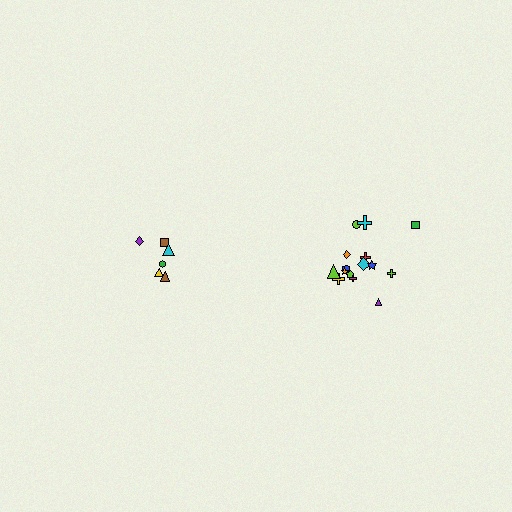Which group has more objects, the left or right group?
The right group.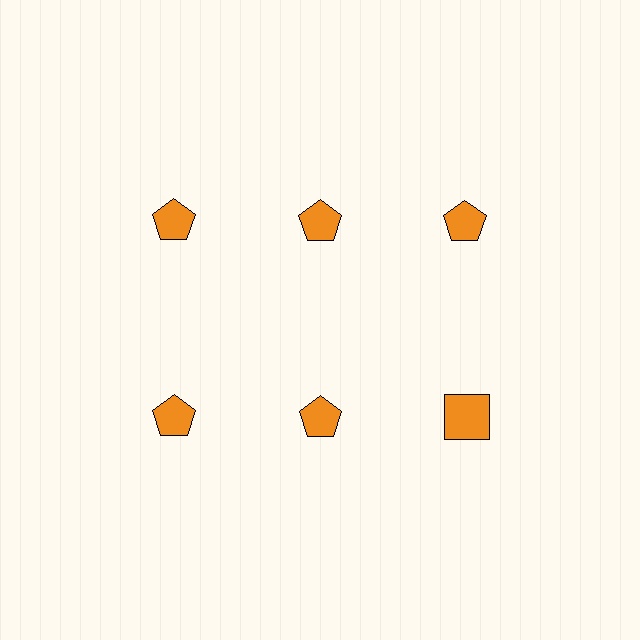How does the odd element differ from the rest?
It has a different shape: square instead of pentagon.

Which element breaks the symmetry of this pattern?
The orange square in the second row, center column breaks the symmetry. All other shapes are orange pentagons.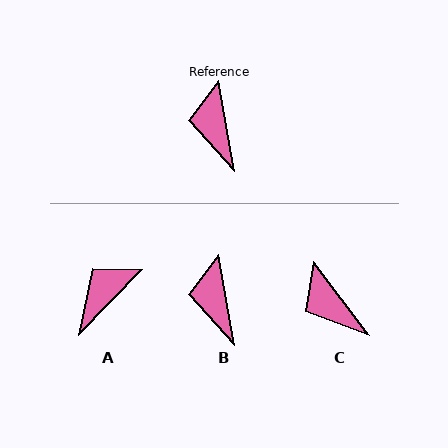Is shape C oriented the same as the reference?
No, it is off by about 27 degrees.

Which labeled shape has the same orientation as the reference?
B.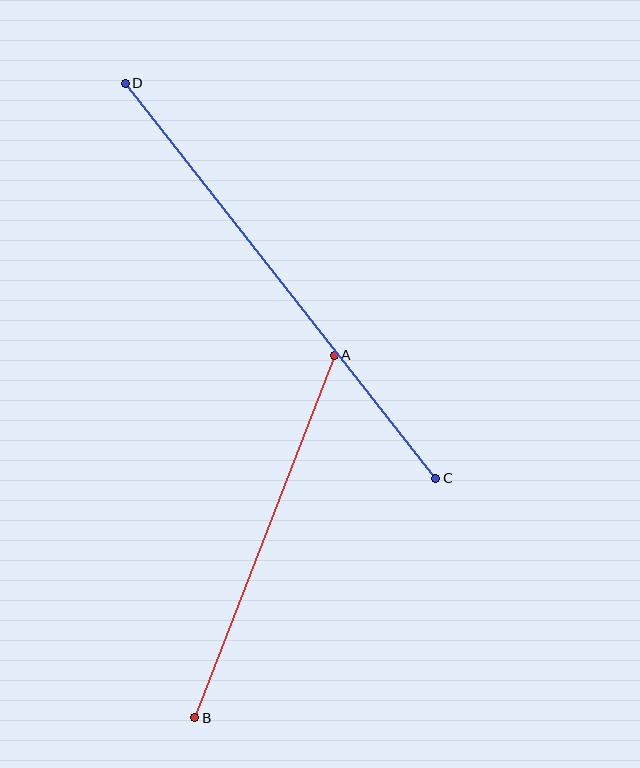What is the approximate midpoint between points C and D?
The midpoint is at approximately (280, 281) pixels.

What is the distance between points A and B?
The distance is approximately 388 pixels.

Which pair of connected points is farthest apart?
Points C and D are farthest apart.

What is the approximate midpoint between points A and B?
The midpoint is at approximately (264, 537) pixels.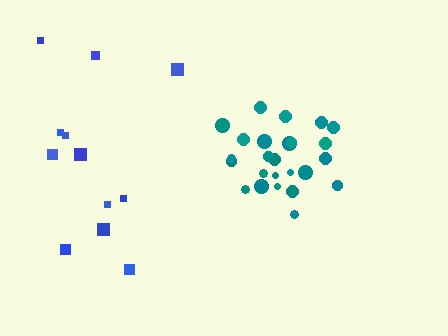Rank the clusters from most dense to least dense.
teal, blue.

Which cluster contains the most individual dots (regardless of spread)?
Teal (25).